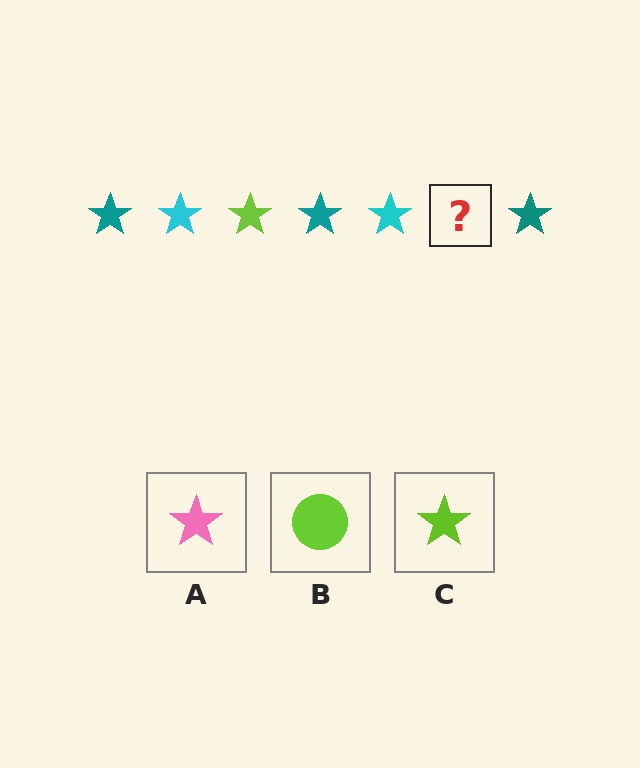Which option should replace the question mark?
Option C.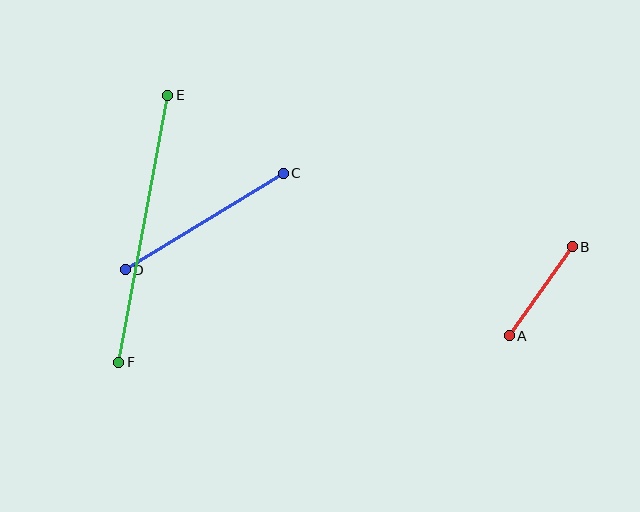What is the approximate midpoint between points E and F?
The midpoint is at approximately (143, 229) pixels.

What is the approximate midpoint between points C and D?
The midpoint is at approximately (204, 222) pixels.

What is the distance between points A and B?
The distance is approximately 109 pixels.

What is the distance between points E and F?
The distance is approximately 272 pixels.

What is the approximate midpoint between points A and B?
The midpoint is at approximately (541, 291) pixels.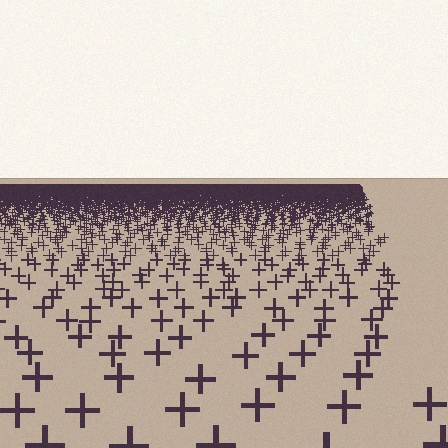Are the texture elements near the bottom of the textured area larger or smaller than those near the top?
Larger. Near the bottom, elements are closer to the viewer and appear at a bigger on-screen size.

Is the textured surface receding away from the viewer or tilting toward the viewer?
The surface is receding away from the viewer. Texture elements get smaller and denser toward the top.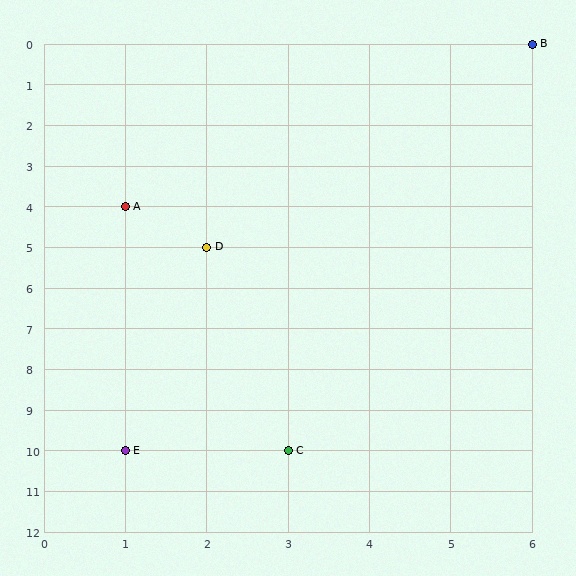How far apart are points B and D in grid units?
Points B and D are 4 columns and 5 rows apart (about 6.4 grid units diagonally).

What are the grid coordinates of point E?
Point E is at grid coordinates (1, 10).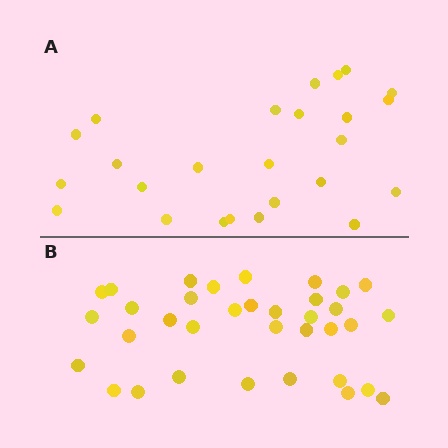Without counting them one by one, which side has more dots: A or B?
Region B (the bottom region) has more dots.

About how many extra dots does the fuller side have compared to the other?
Region B has roughly 10 or so more dots than region A.